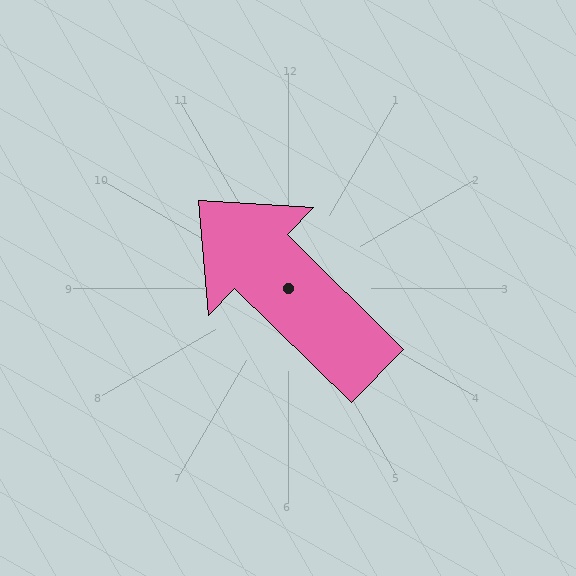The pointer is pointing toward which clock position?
Roughly 10 o'clock.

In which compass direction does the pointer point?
Northwest.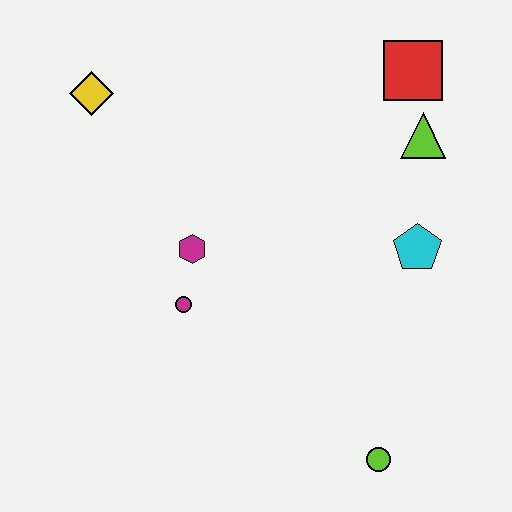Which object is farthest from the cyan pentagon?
The yellow diamond is farthest from the cyan pentagon.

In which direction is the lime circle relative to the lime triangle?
The lime circle is below the lime triangle.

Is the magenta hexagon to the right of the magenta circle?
Yes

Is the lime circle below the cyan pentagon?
Yes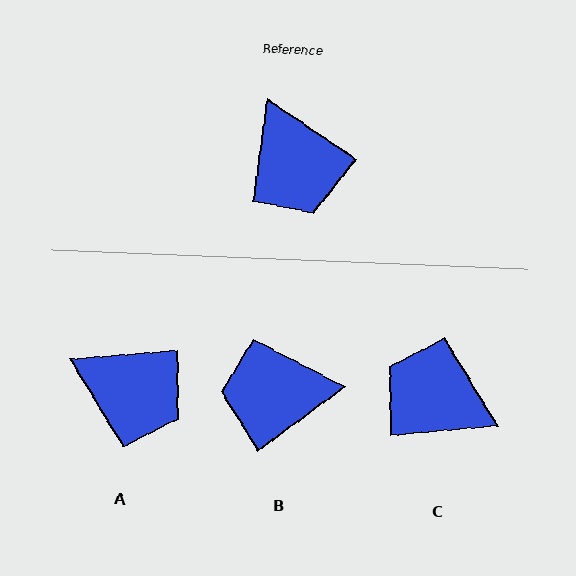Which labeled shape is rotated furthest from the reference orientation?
C, about 141 degrees away.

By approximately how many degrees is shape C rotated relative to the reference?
Approximately 141 degrees clockwise.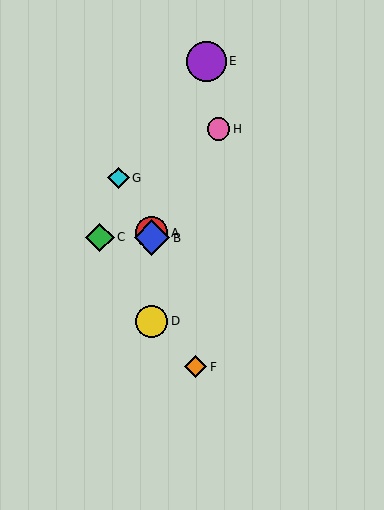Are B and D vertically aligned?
Yes, both are at x≈152.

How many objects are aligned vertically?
3 objects (A, B, D) are aligned vertically.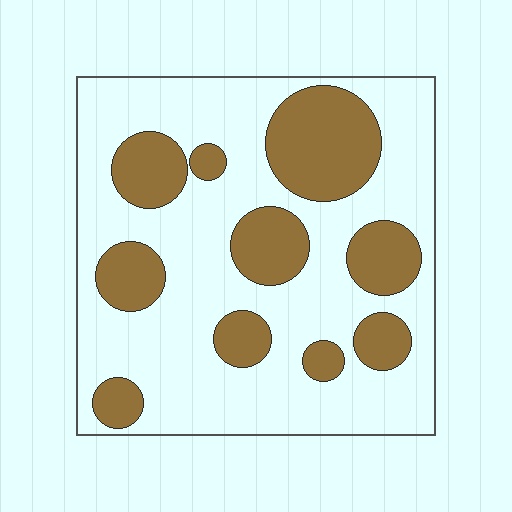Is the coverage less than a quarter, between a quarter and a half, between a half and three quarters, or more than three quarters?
Between a quarter and a half.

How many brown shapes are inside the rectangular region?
10.